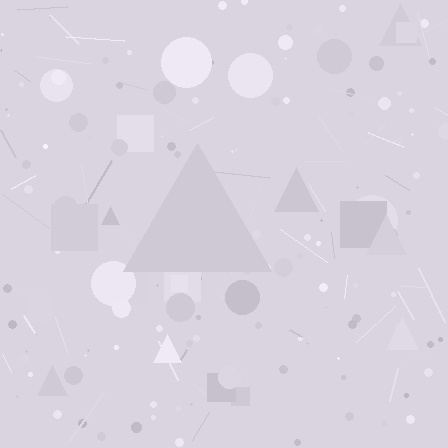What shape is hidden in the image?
A triangle is hidden in the image.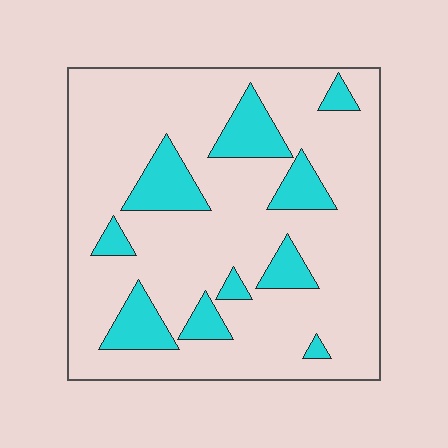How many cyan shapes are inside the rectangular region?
10.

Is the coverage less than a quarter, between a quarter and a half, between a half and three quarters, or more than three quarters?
Less than a quarter.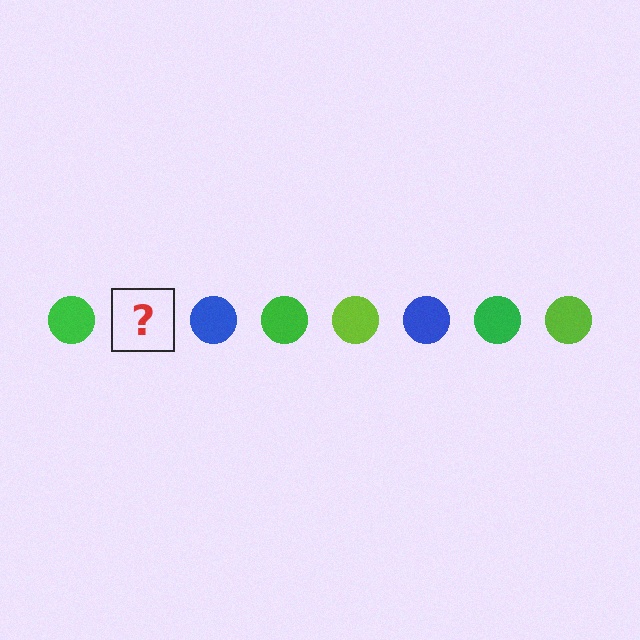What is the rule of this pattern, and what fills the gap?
The rule is that the pattern cycles through green, lime, blue circles. The gap should be filled with a lime circle.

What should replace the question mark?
The question mark should be replaced with a lime circle.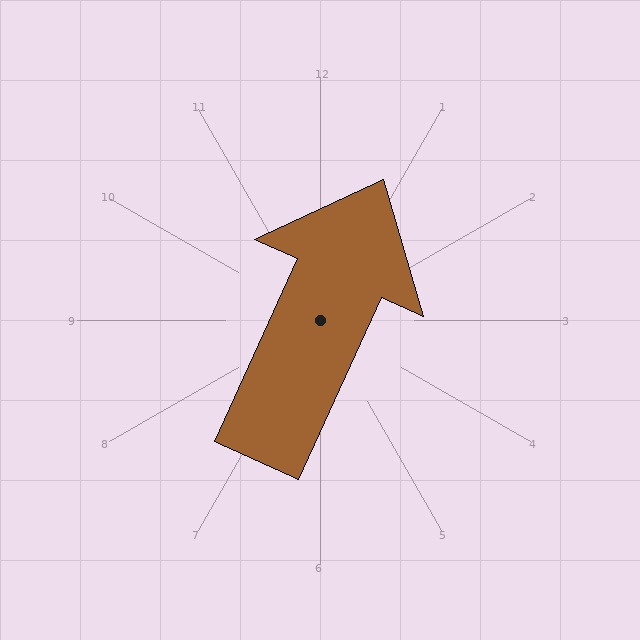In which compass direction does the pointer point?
Northeast.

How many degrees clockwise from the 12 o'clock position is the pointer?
Approximately 24 degrees.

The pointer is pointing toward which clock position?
Roughly 1 o'clock.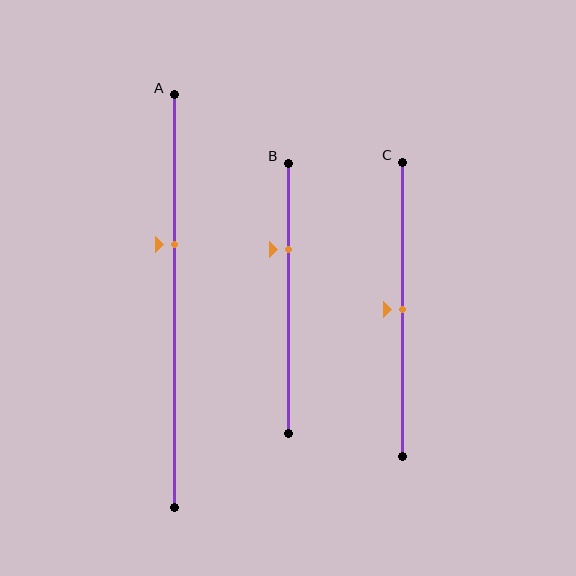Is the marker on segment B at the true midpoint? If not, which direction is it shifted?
No, the marker on segment B is shifted upward by about 18% of the segment length.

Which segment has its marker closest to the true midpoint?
Segment C has its marker closest to the true midpoint.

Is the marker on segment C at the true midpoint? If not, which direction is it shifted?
Yes, the marker on segment C is at the true midpoint.